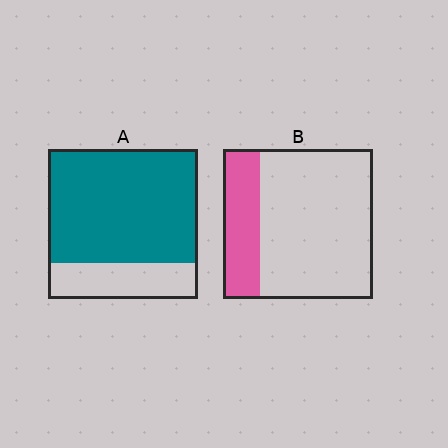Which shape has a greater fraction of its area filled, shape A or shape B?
Shape A.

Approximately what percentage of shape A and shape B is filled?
A is approximately 75% and B is approximately 25%.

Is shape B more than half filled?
No.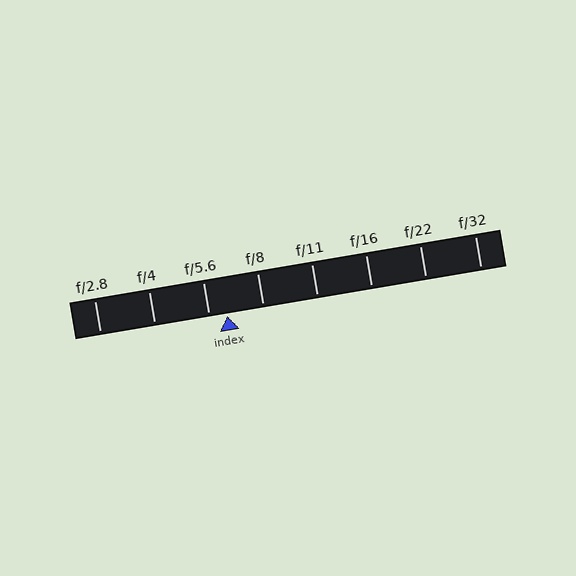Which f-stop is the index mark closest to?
The index mark is closest to f/5.6.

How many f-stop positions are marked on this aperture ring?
There are 8 f-stop positions marked.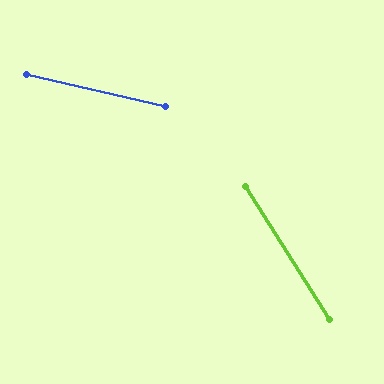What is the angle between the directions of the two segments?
Approximately 44 degrees.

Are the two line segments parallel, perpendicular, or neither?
Neither parallel nor perpendicular — they differ by about 44°.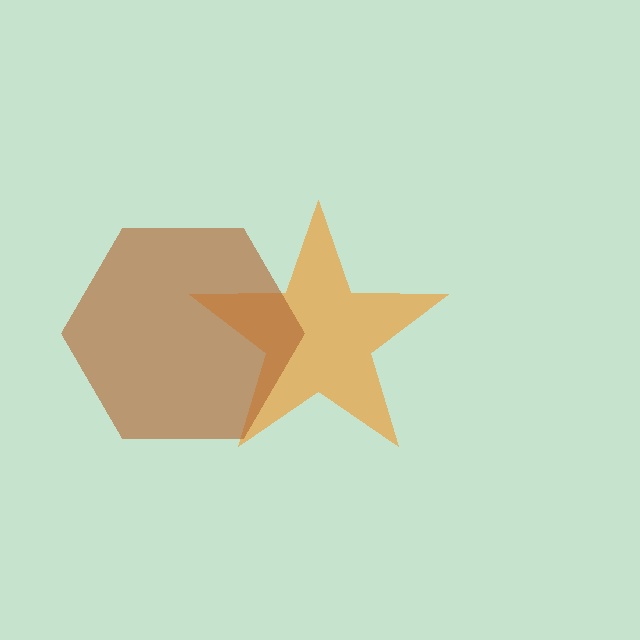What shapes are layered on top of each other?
The layered shapes are: an orange star, a brown hexagon.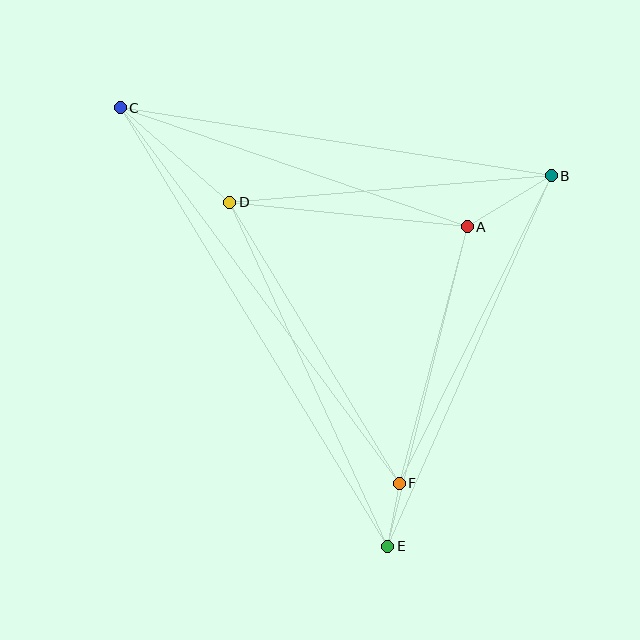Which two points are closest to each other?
Points E and F are closest to each other.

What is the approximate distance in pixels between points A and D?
The distance between A and D is approximately 239 pixels.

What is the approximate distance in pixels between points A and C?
The distance between A and C is approximately 367 pixels.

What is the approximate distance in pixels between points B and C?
The distance between B and C is approximately 436 pixels.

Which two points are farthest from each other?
Points C and E are farthest from each other.